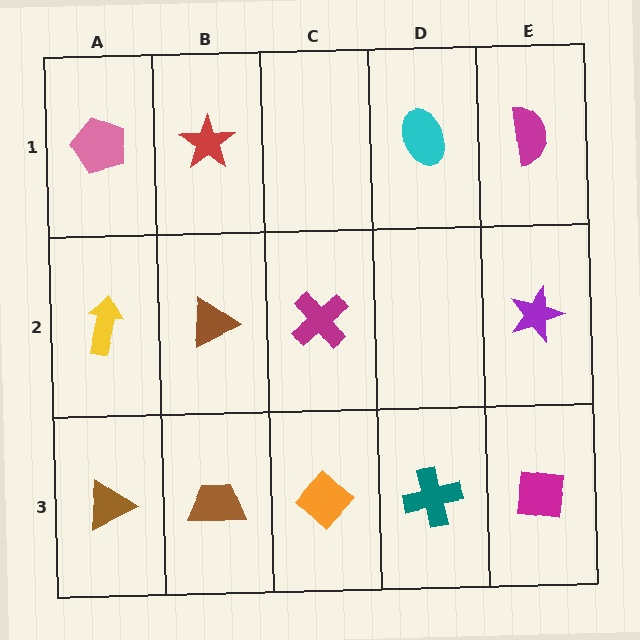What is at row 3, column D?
A teal cross.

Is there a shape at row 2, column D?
No, that cell is empty.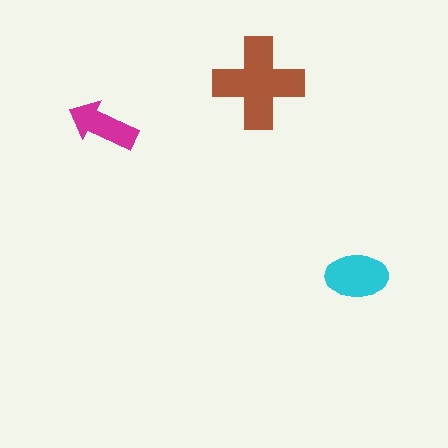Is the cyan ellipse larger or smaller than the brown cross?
Smaller.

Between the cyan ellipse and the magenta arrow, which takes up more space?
The cyan ellipse.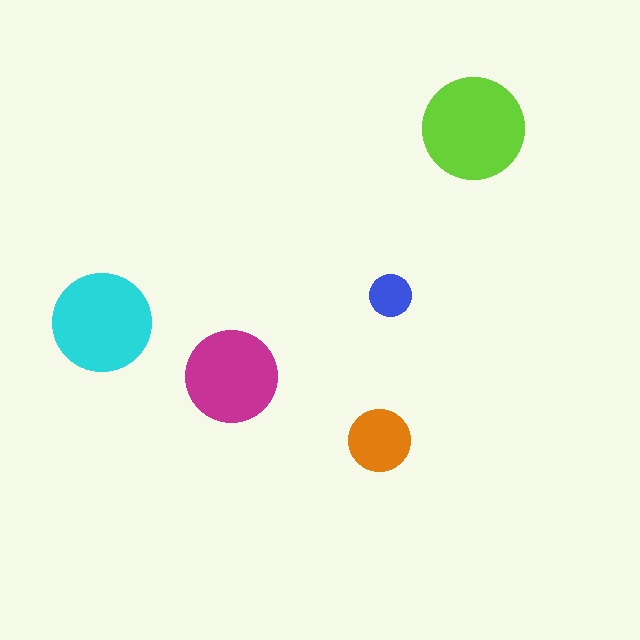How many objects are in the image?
There are 5 objects in the image.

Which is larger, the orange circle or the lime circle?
The lime one.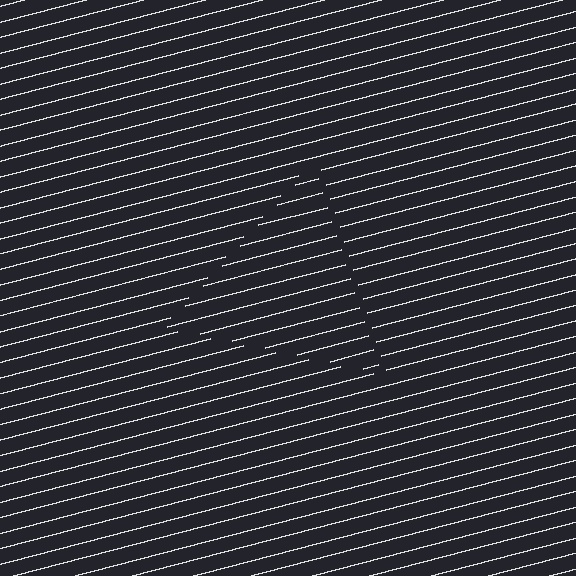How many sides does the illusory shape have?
3 sides — the line-ends trace a triangle.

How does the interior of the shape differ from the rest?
The interior of the shape contains the same grating, shifted by half a period — the contour is defined by the phase discontinuity where line-ends from the inner and outer gratings abut.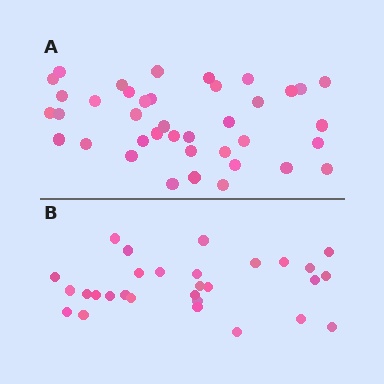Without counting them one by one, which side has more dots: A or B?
Region A (the top region) has more dots.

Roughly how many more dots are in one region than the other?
Region A has roughly 10 or so more dots than region B.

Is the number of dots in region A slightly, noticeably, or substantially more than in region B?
Region A has noticeably more, but not dramatically so. The ratio is roughly 1.3 to 1.